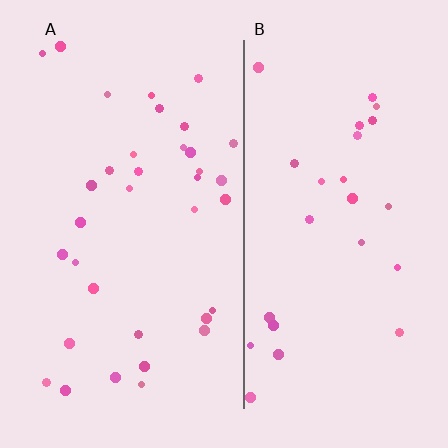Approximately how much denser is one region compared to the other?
Approximately 1.4× — region A over region B.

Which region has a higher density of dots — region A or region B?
A (the left).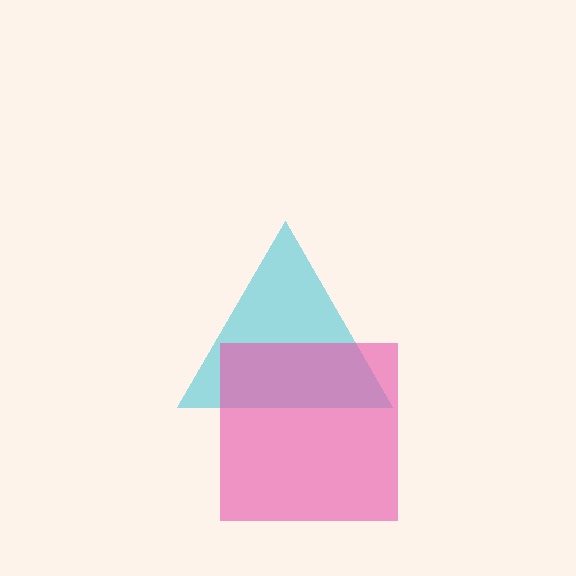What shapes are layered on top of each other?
The layered shapes are: a cyan triangle, a pink square.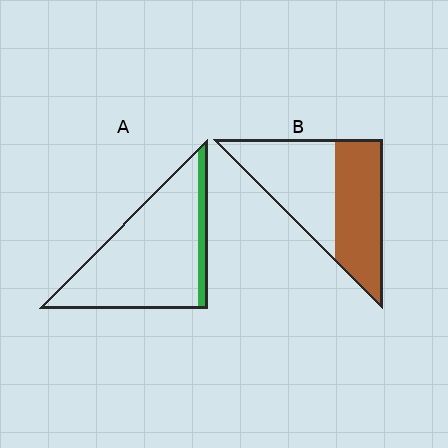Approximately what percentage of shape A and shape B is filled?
A is approximately 10% and B is approximately 50%.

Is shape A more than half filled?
No.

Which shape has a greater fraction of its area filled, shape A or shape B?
Shape B.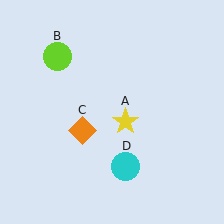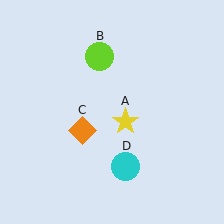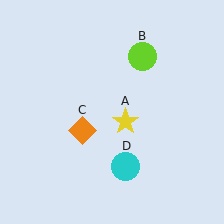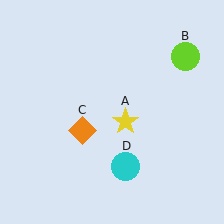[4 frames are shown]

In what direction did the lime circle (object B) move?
The lime circle (object B) moved right.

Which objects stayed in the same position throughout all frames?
Yellow star (object A) and orange diamond (object C) and cyan circle (object D) remained stationary.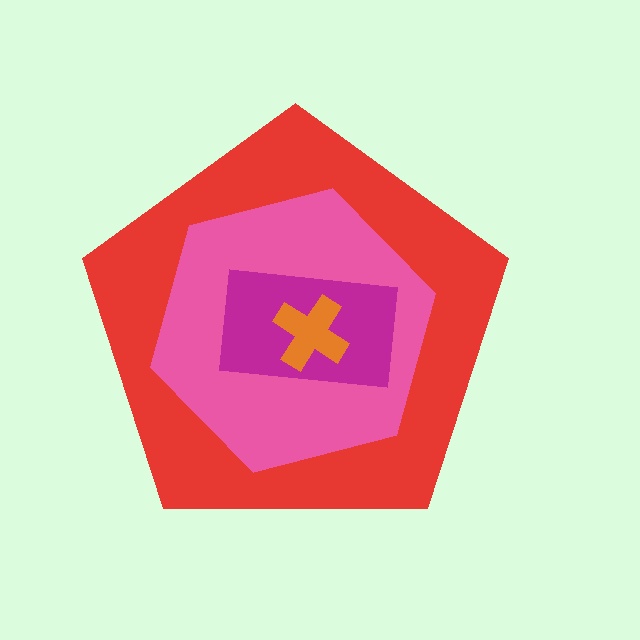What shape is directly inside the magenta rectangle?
The orange cross.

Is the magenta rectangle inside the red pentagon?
Yes.